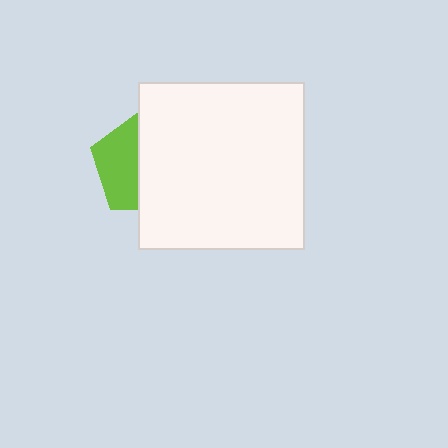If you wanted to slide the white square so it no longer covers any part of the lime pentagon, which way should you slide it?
Slide it right — that is the most direct way to separate the two shapes.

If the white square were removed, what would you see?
You would see the complete lime pentagon.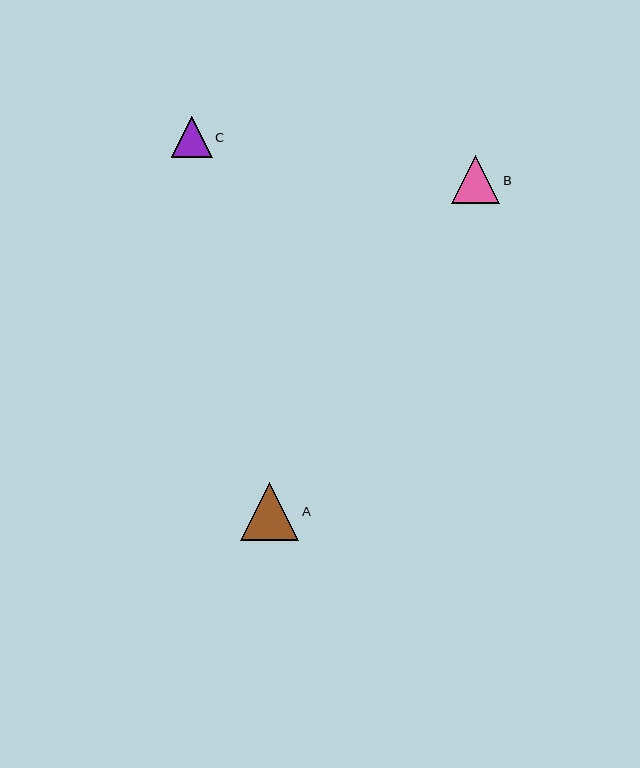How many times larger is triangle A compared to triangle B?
Triangle A is approximately 1.2 times the size of triangle B.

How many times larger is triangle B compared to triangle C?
Triangle B is approximately 1.2 times the size of triangle C.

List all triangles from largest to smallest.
From largest to smallest: A, B, C.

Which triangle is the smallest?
Triangle C is the smallest with a size of approximately 41 pixels.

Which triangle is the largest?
Triangle A is the largest with a size of approximately 58 pixels.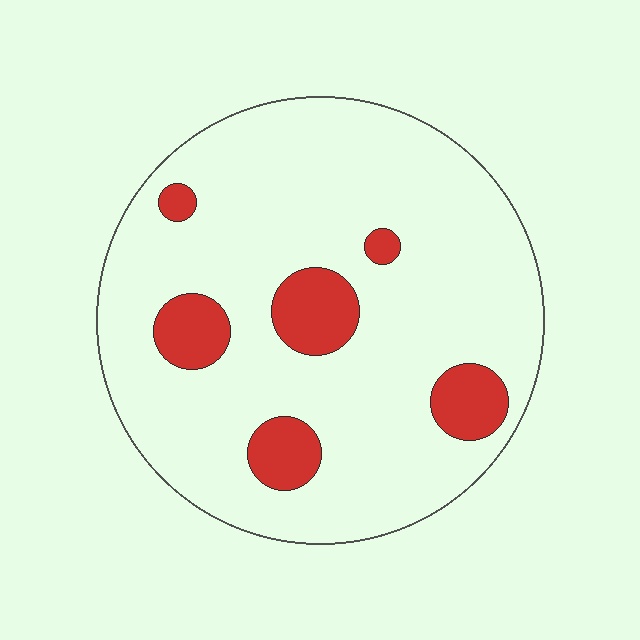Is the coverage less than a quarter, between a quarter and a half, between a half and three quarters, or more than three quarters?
Less than a quarter.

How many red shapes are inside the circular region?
6.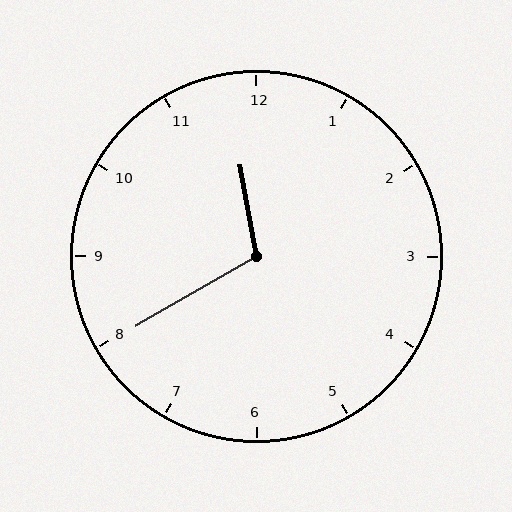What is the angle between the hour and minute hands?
Approximately 110 degrees.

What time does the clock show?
11:40.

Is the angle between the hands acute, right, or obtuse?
It is obtuse.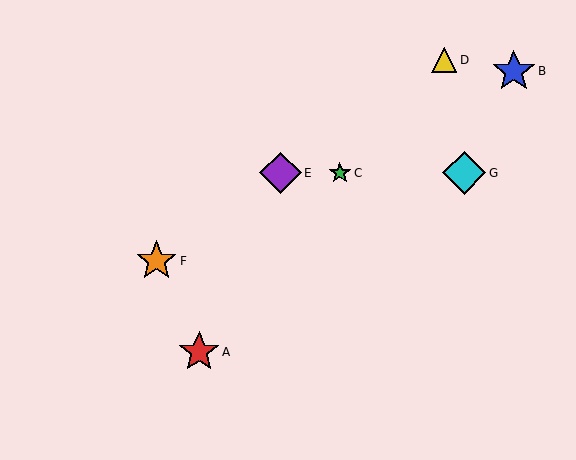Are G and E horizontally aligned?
Yes, both are at y≈173.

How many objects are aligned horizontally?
3 objects (C, E, G) are aligned horizontally.